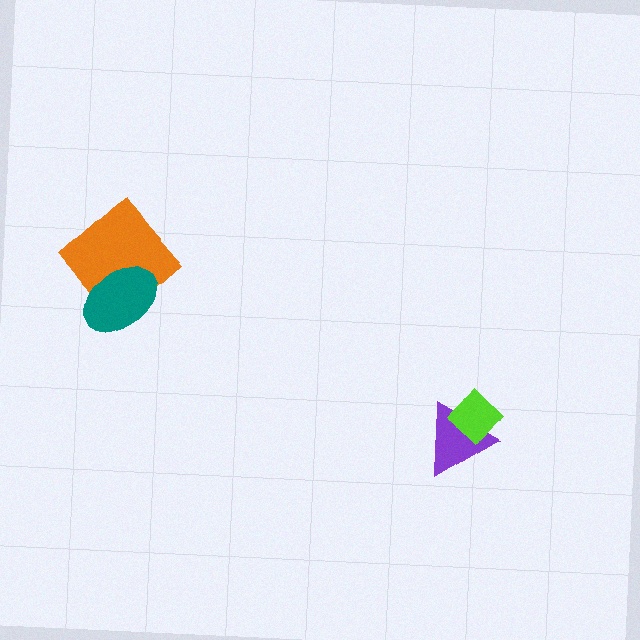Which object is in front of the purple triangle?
The lime diamond is in front of the purple triangle.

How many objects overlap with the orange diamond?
1 object overlaps with the orange diamond.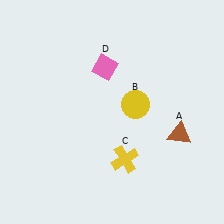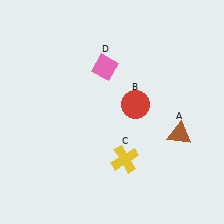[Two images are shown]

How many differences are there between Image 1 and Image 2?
There is 1 difference between the two images.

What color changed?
The circle (B) changed from yellow in Image 1 to red in Image 2.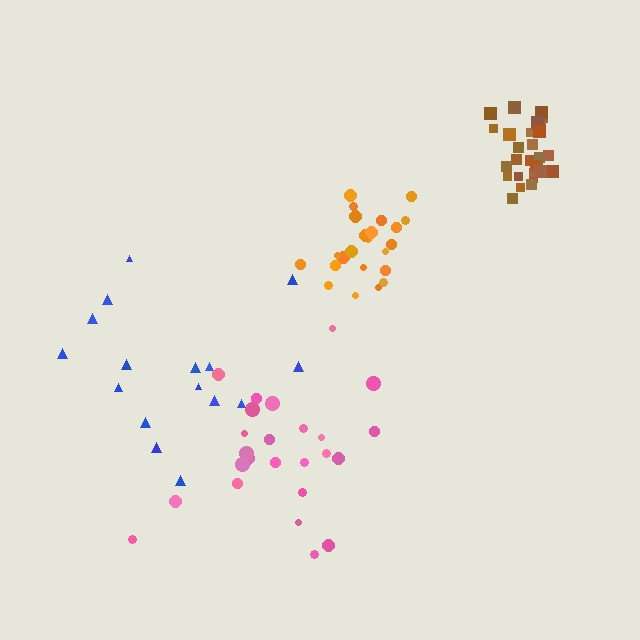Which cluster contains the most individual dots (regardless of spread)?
Brown (28).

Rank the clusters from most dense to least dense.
brown, orange, pink, blue.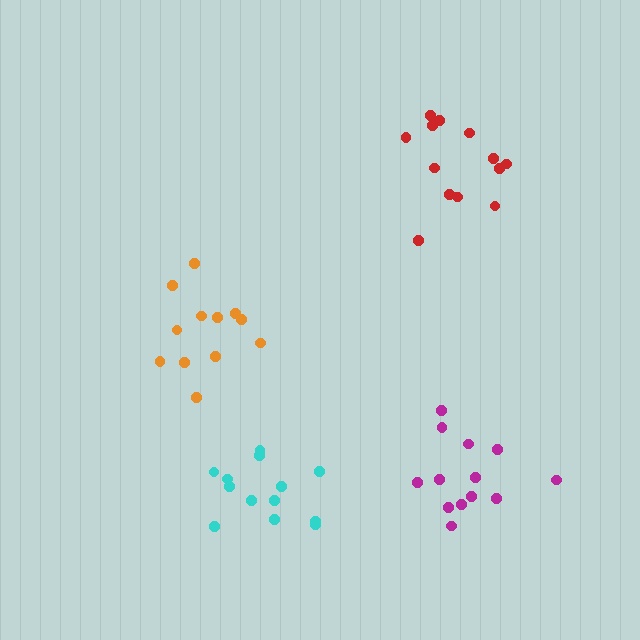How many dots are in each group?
Group 1: 13 dots, Group 2: 13 dots, Group 3: 12 dots, Group 4: 13 dots (51 total).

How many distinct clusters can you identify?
There are 4 distinct clusters.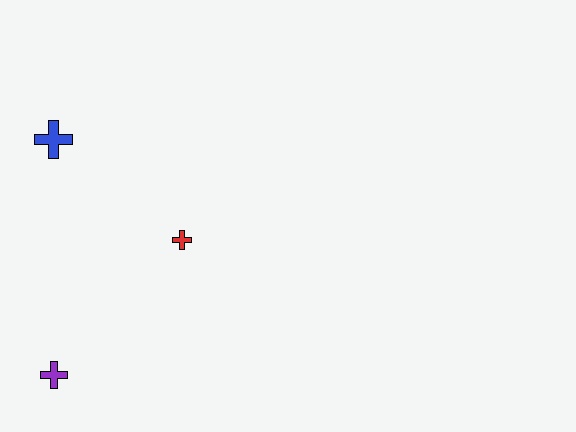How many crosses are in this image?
There are 3 crosses.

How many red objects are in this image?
There is 1 red object.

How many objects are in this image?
There are 3 objects.